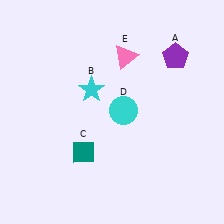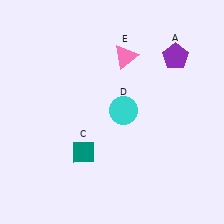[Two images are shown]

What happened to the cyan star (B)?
The cyan star (B) was removed in Image 2. It was in the top-left area of Image 1.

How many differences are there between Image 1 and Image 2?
There is 1 difference between the two images.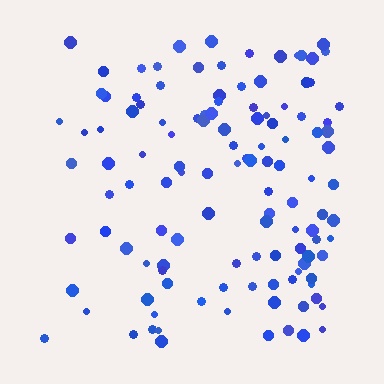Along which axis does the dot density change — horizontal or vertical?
Horizontal.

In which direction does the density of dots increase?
From left to right, with the right side densest.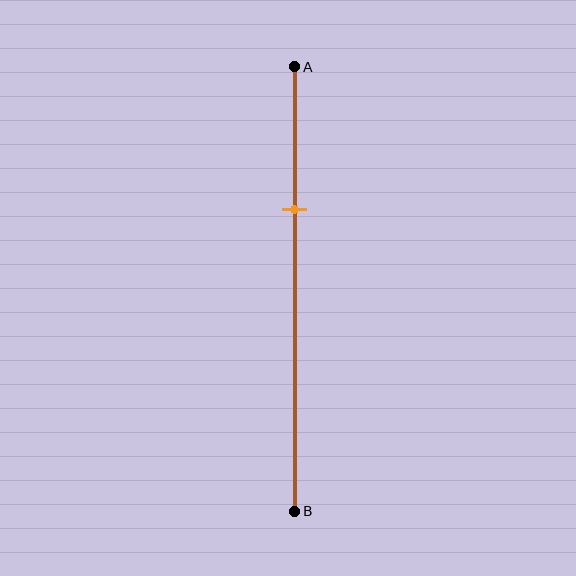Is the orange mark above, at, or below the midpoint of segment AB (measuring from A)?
The orange mark is above the midpoint of segment AB.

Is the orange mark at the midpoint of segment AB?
No, the mark is at about 30% from A, not at the 50% midpoint.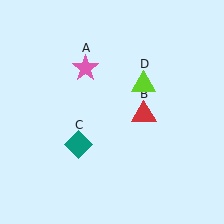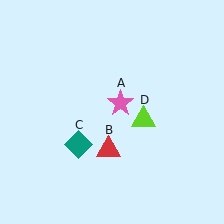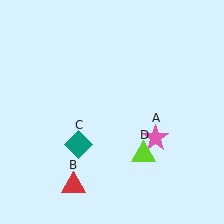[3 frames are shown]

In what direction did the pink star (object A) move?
The pink star (object A) moved down and to the right.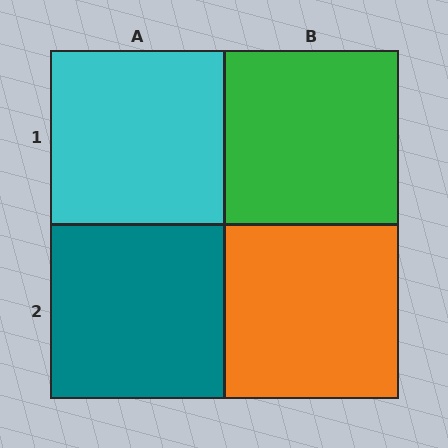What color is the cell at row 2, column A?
Teal.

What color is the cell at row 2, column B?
Orange.